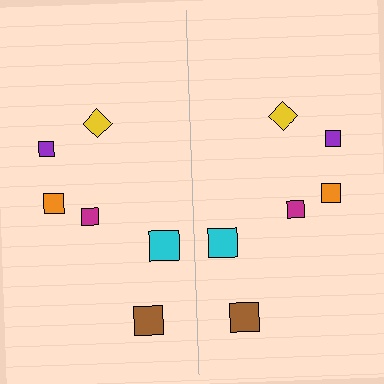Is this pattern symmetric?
Yes, this pattern has bilateral (reflection) symmetry.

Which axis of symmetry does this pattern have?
The pattern has a vertical axis of symmetry running through the center of the image.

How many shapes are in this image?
There are 12 shapes in this image.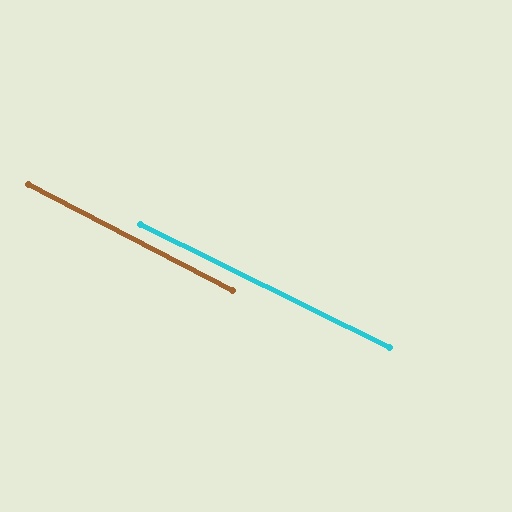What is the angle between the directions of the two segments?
Approximately 1 degree.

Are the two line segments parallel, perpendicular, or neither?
Parallel — their directions differ by only 1.2°.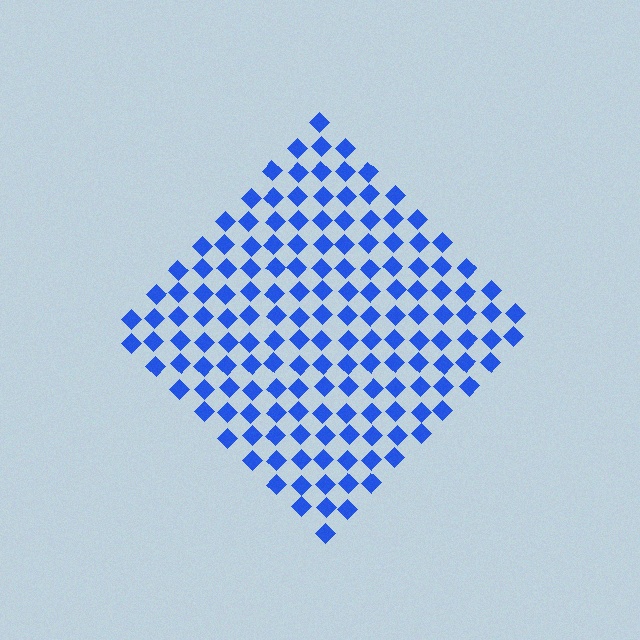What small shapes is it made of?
It is made of small diamonds.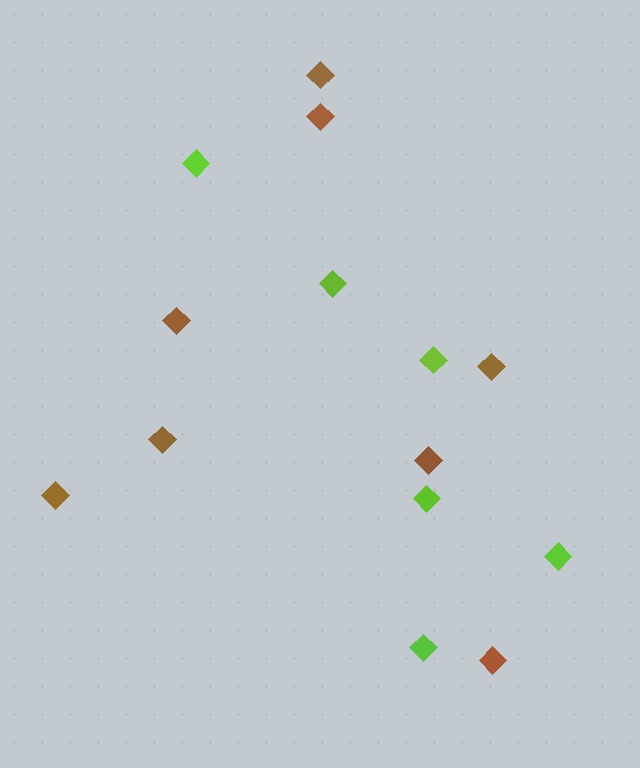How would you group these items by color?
There are 2 groups: one group of lime diamonds (6) and one group of brown diamonds (8).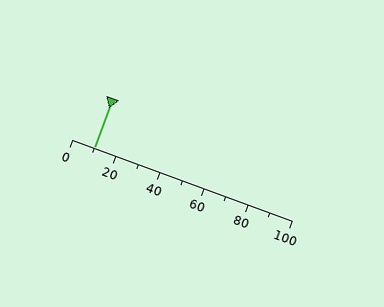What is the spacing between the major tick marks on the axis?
The major ticks are spaced 20 apart.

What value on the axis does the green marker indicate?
The marker indicates approximately 10.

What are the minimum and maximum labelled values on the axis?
The axis runs from 0 to 100.